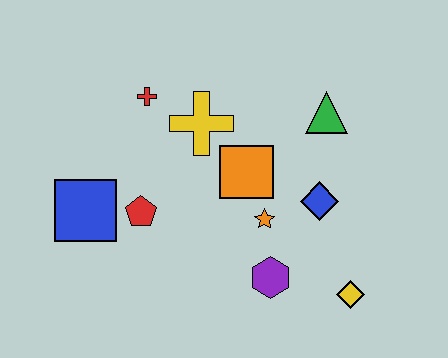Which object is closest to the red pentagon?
The blue square is closest to the red pentagon.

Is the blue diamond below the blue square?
No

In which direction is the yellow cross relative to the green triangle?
The yellow cross is to the left of the green triangle.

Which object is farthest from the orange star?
The blue square is farthest from the orange star.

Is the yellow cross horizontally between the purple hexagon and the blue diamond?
No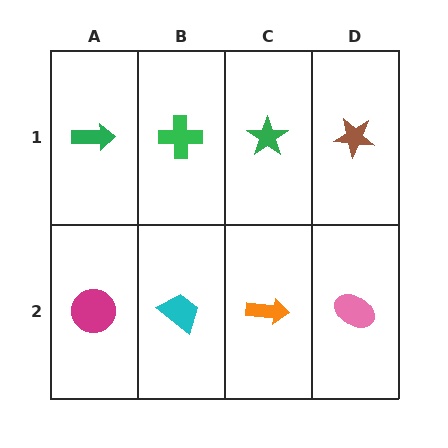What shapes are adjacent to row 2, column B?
A green cross (row 1, column B), a magenta circle (row 2, column A), an orange arrow (row 2, column C).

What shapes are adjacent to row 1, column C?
An orange arrow (row 2, column C), a green cross (row 1, column B), a brown star (row 1, column D).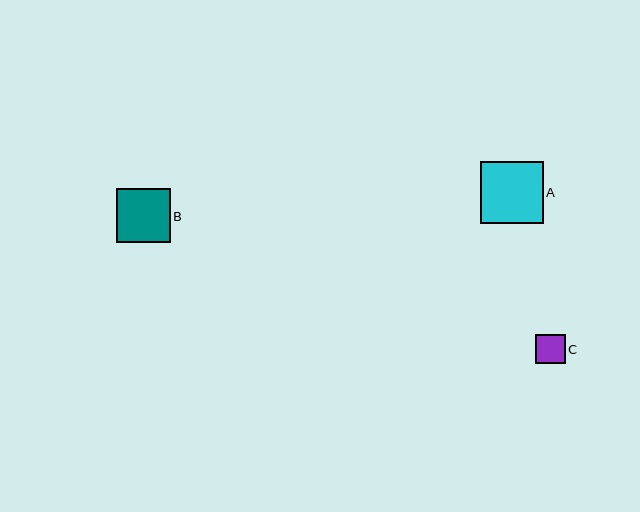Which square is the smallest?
Square C is the smallest with a size of approximately 29 pixels.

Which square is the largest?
Square A is the largest with a size of approximately 62 pixels.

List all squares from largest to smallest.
From largest to smallest: A, B, C.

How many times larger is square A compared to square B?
Square A is approximately 1.2 times the size of square B.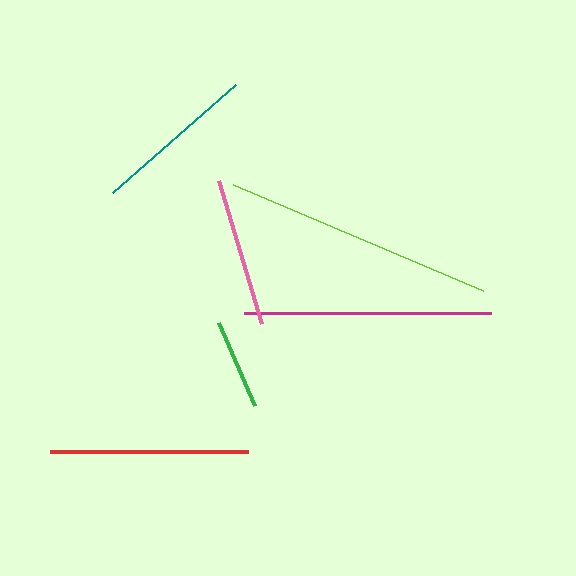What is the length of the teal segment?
The teal segment is approximately 163 pixels long.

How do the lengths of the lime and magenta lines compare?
The lime and magenta lines are approximately the same length.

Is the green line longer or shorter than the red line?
The red line is longer than the green line.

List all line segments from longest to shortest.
From longest to shortest: lime, magenta, red, teal, pink, green.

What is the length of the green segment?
The green segment is approximately 91 pixels long.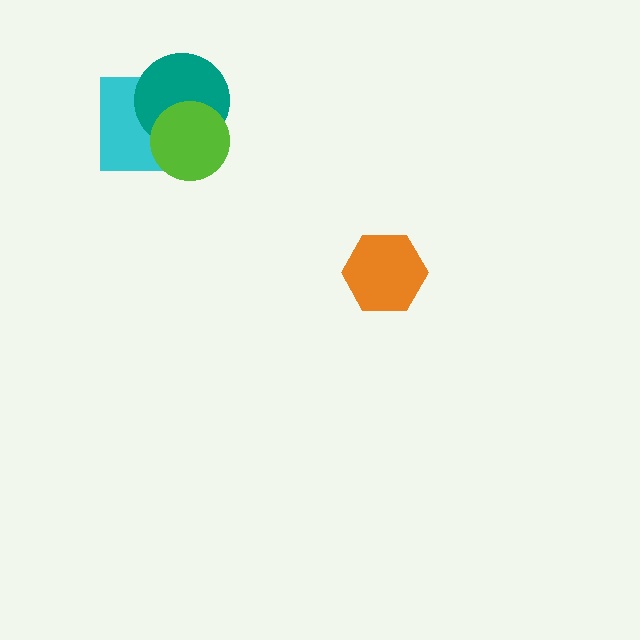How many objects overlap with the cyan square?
2 objects overlap with the cyan square.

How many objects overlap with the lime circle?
2 objects overlap with the lime circle.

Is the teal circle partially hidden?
Yes, it is partially covered by another shape.